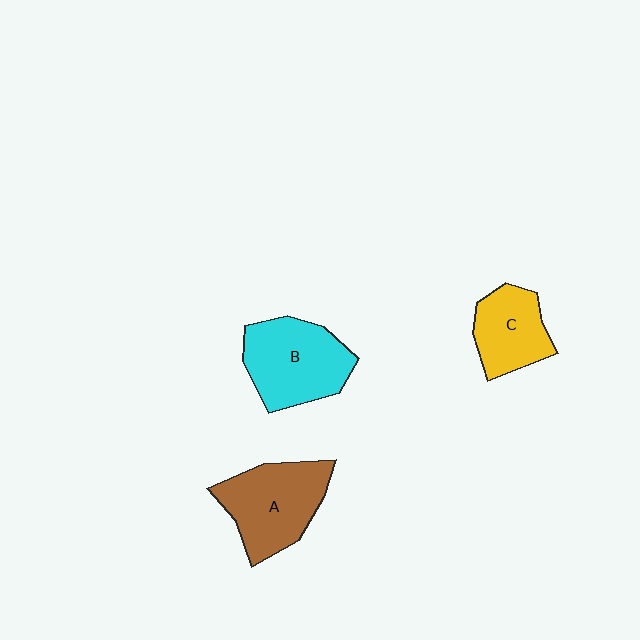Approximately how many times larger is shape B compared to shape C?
Approximately 1.4 times.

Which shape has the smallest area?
Shape C (yellow).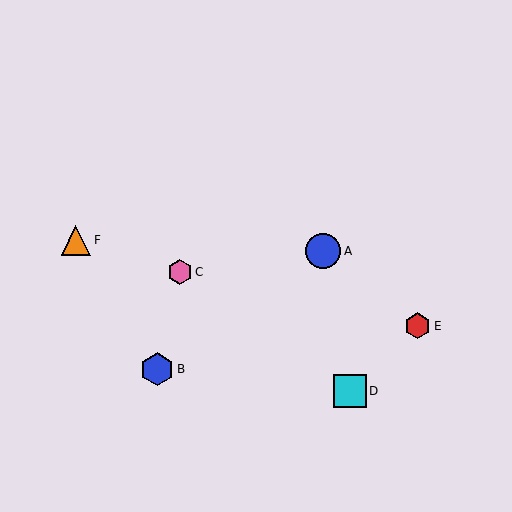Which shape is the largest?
The blue circle (labeled A) is the largest.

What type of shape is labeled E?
Shape E is a red hexagon.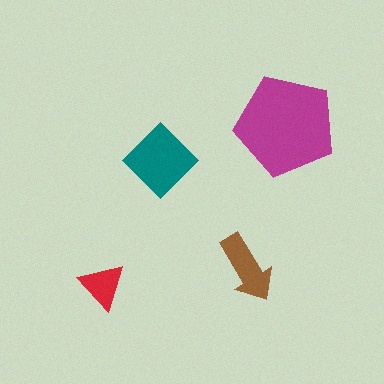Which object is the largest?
The magenta pentagon.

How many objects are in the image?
There are 4 objects in the image.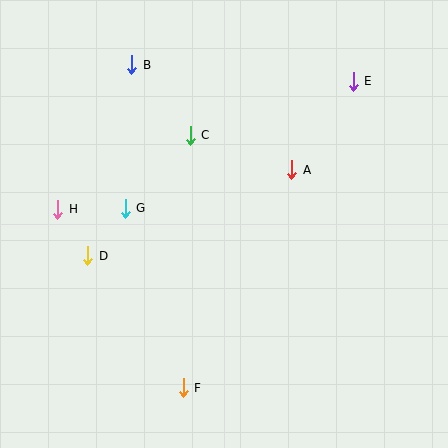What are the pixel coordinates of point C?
Point C is at (190, 135).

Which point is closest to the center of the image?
Point A at (292, 170) is closest to the center.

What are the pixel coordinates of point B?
Point B is at (131, 65).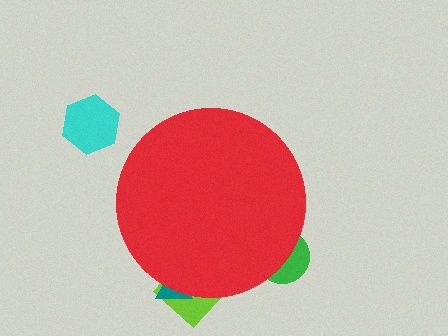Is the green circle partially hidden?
Yes, the green circle is partially hidden behind the red circle.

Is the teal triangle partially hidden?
Yes, the teal triangle is partially hidden behind the red circle.